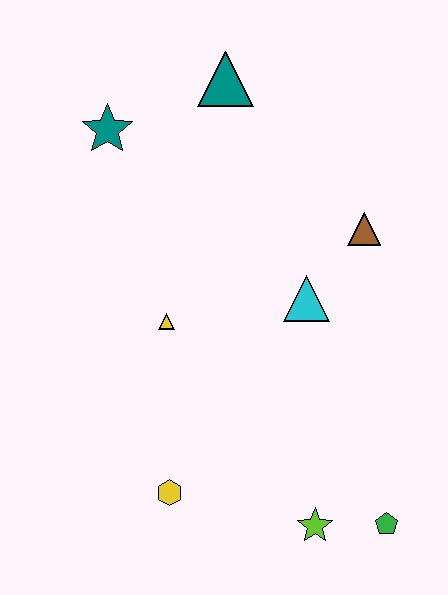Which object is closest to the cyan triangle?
The brown triangle is closest to the cyan triangle.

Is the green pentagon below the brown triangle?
Yes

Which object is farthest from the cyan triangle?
The teal star is farthest from the cyan triangle.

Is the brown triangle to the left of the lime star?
No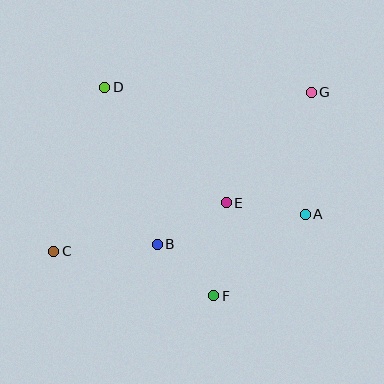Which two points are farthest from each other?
Points C and G are farthest from each other.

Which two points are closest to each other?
Points B and F are closest to each other.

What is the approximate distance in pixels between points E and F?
The distance between E and F is approximately 94 pixels.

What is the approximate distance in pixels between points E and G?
The distance between E and G is approximately 139 pixels.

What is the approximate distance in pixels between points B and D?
The distance between B and D is approximately 165 pixels.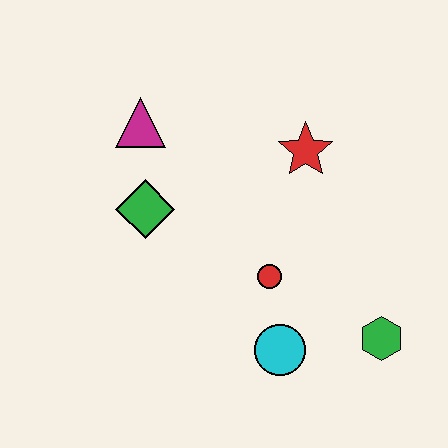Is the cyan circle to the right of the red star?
No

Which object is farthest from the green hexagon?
The magenta triangle is farthest from the green hexagon.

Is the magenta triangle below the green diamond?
No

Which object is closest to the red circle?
The cyan circle is closest to the red circle.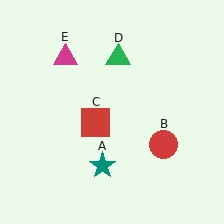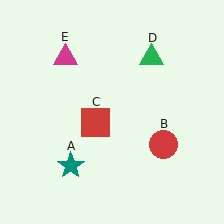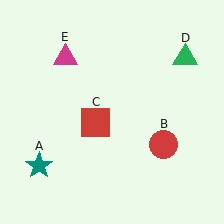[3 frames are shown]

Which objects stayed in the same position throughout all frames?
Red circle (object B) and red square (object C) and magenta triangle (object E) remained stationary.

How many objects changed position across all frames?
2 objects changed position: teal star (object A), green triangle (object D).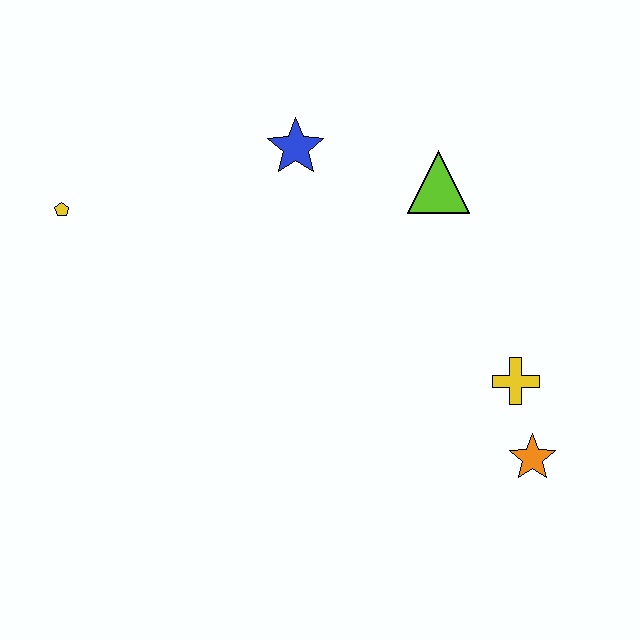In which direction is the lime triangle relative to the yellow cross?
The lime triangle is above the yellow cross.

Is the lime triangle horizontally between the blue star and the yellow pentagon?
No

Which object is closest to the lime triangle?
The blue star is closest to the lime triangle.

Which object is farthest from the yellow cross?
The yellow pentagon is farthest from the yellow cross.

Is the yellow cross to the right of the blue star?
Yes